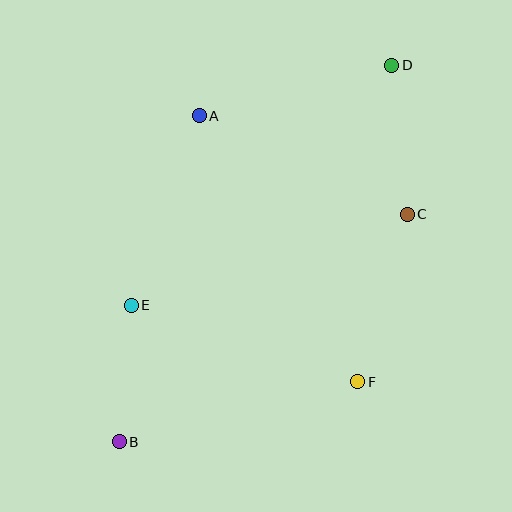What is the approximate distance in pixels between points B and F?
The distance between B and F is approximately 246 pixels.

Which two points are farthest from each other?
Points B and D are farthest from each other.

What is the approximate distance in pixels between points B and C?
The distance between B and C is approximately 367 pixels.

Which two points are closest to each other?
Points B and E are closest to each other.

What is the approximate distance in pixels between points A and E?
The distance between A and E is approximately 201 pixels.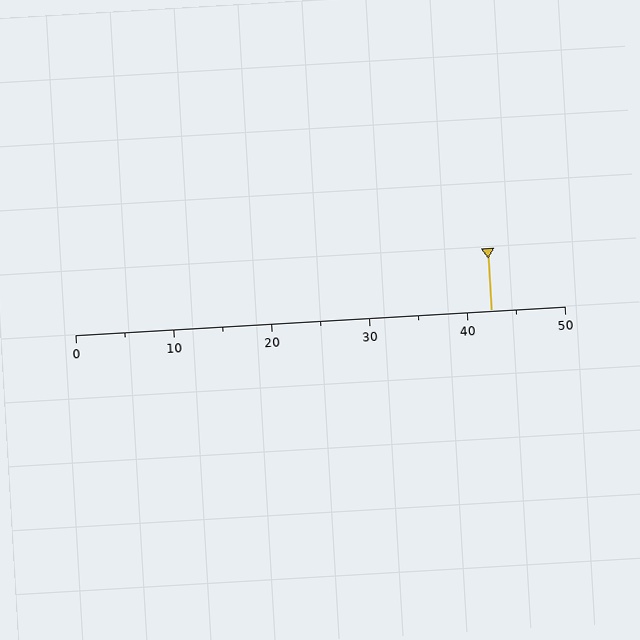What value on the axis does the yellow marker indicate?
The marker indicates approximately 42.5.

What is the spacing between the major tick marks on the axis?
The major ticks are spaced 10 apart.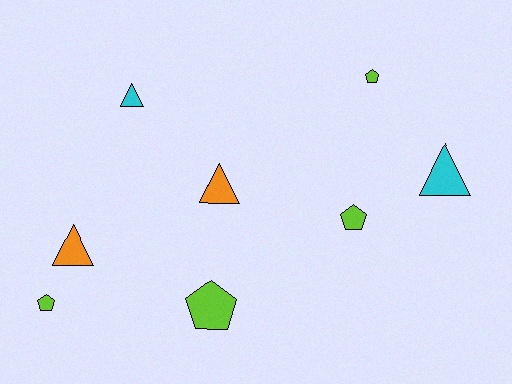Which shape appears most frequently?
Triangle, with 4 objects.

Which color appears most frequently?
Lime, with 4 objects.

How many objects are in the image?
There are 8 objects.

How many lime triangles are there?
There are no lime triangles.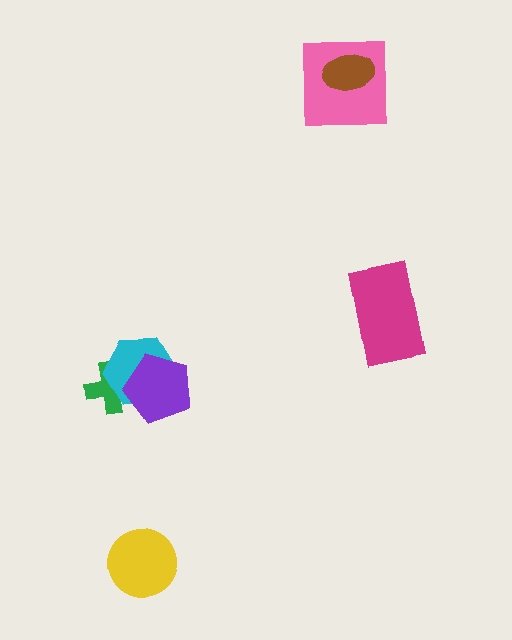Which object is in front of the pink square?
The brown ellipse is in front of the pink square.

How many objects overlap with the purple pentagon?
2 objects overlap with the purple pentagon.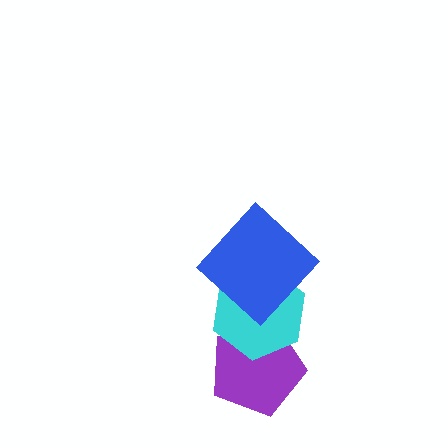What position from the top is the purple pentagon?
The purple pentagon is 3rd from the top.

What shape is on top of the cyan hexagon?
The blue diamond is on top of the cyan hexagon.